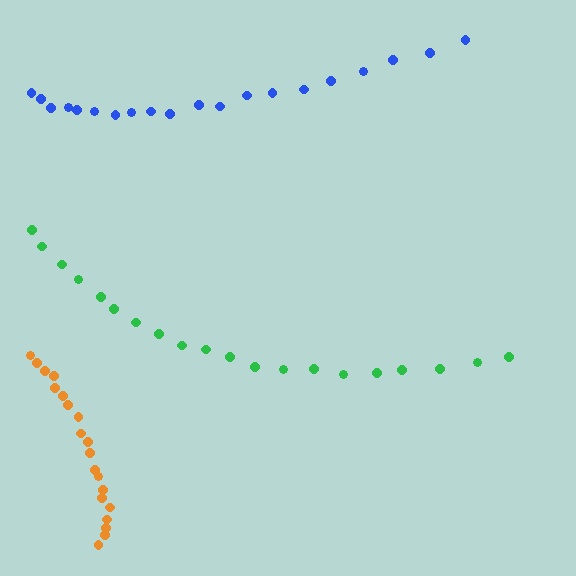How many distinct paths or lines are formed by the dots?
There are 3 distinct paths.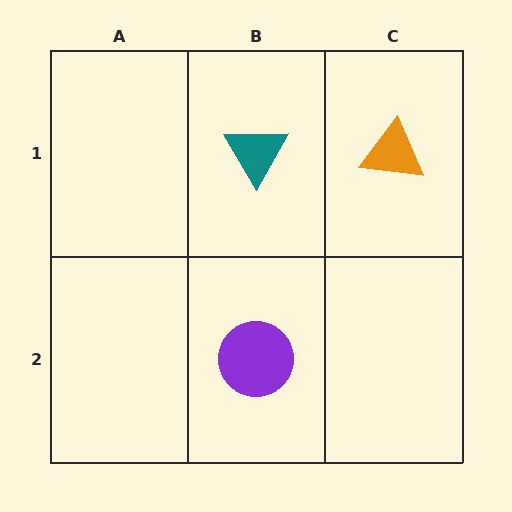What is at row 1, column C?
An orange triangle.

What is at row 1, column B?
A teal triangle.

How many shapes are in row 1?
2 shapes.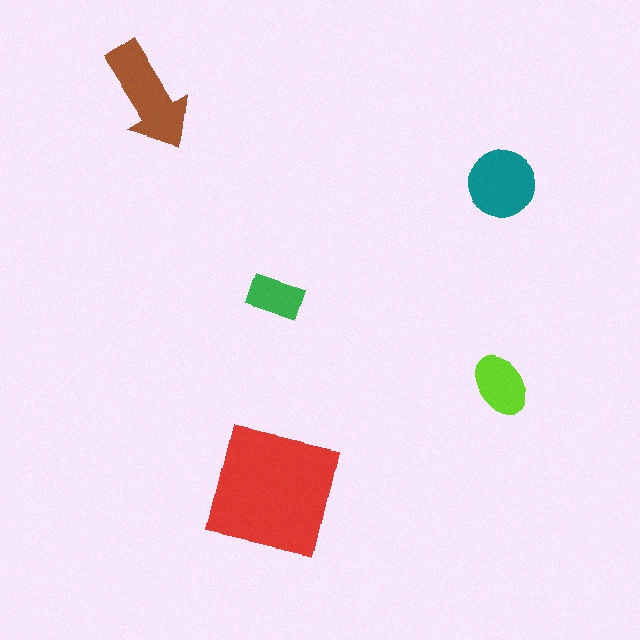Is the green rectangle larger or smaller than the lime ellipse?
Smaller.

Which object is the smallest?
The green rectangle.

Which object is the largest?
The red square.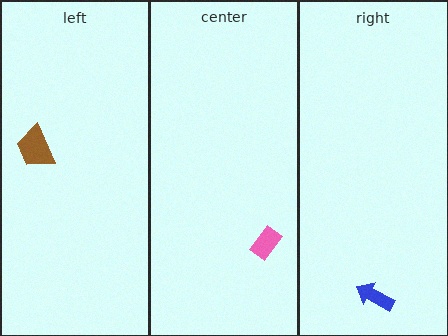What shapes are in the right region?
The blue arrow.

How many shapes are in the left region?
1.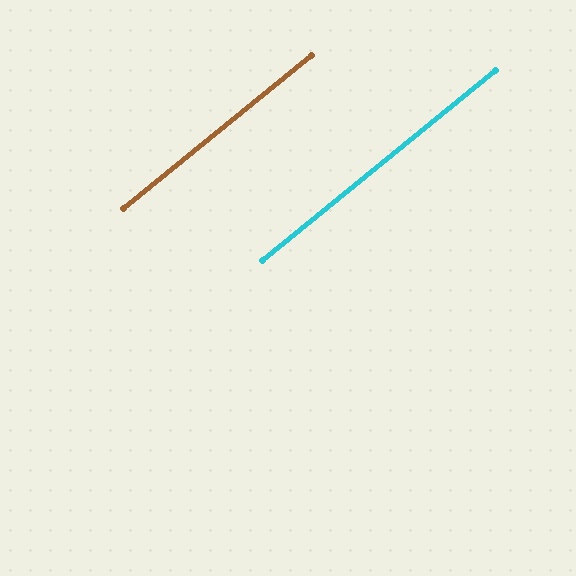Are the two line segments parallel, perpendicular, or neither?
Parallel — their directions differ by only 0.0°.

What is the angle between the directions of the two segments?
Approximately 0 degrees.